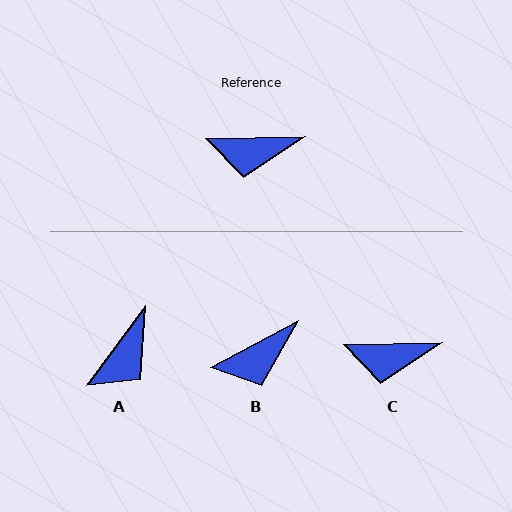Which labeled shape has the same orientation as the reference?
C.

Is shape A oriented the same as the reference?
No, it is off by about 52 degrees.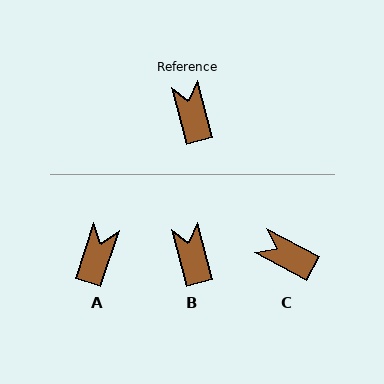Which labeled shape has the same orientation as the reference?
B.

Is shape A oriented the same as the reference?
No, it is off by about 33 degrees.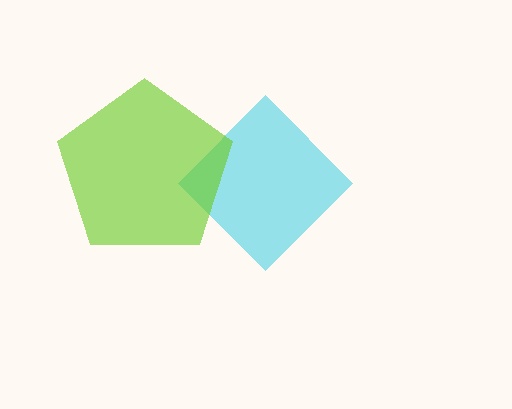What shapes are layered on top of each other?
The layered shapes are: a cyan diamond, a lime pentagon.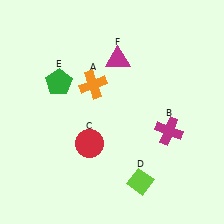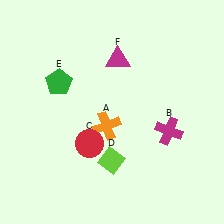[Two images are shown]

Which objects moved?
The objects that moved are: the orange cross (A), the lime diamond (D).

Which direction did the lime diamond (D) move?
The lime diamond (D) moved left.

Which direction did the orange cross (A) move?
The orange cross (A) moved down.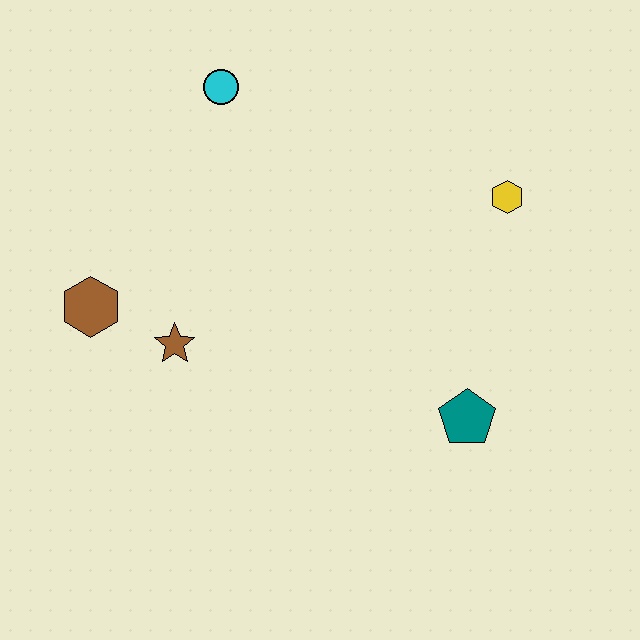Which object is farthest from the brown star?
The yellow hexagon is farthest from the brown star.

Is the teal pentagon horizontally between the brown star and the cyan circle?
No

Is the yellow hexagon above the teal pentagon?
Yes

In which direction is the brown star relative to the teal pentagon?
The brown star is to the left of the teal pentagon.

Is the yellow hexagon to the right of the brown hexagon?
Yes